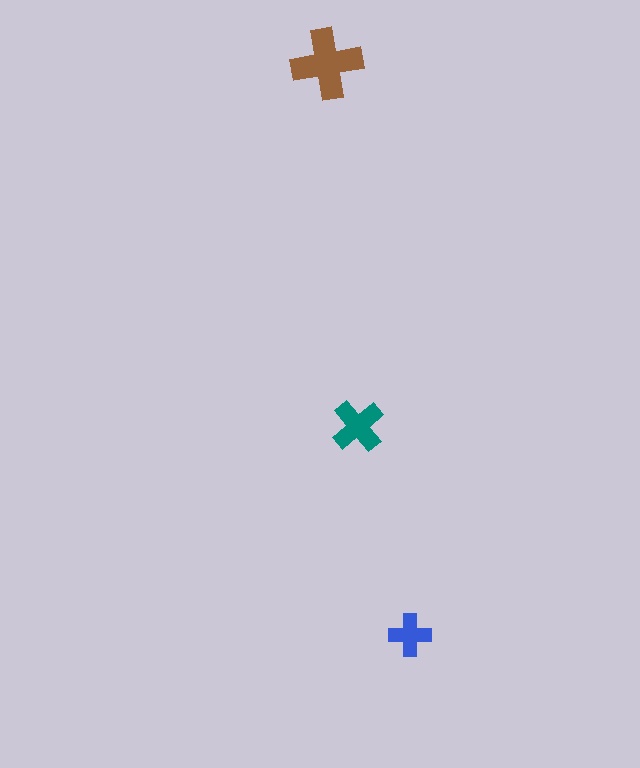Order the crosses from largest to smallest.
the brown one, the teal one, the blue one.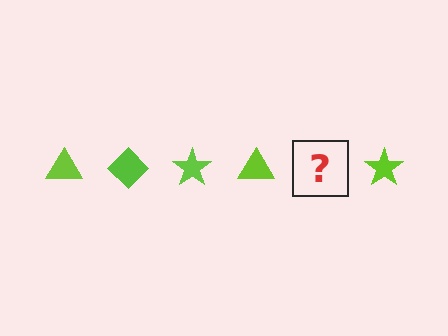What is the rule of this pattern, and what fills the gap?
The rule is that the pattern cycles through triangle, diamond, star shapes in lime. The gap should be filled with a lime diamond.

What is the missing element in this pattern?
The missing element is a lime diamond.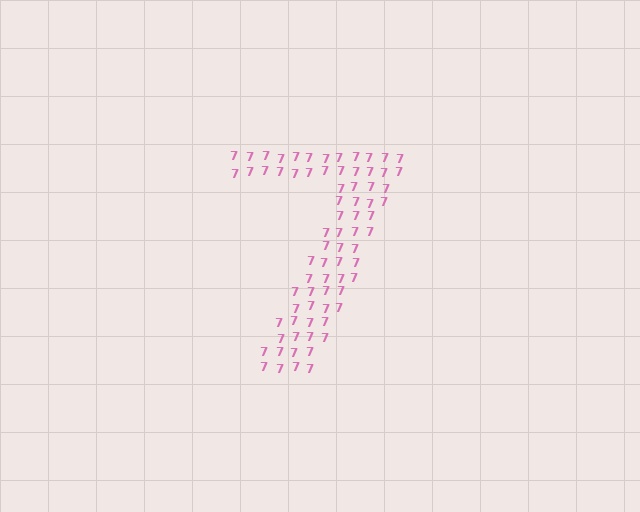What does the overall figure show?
The overall figure shows the digit 7.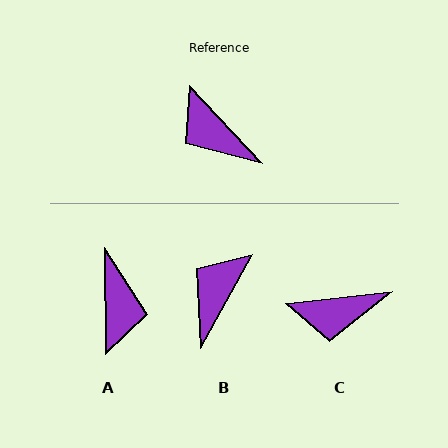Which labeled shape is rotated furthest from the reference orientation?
A, about 137 degrees away.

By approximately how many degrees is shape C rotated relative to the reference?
Approximately 53 degrees counter-clockwise.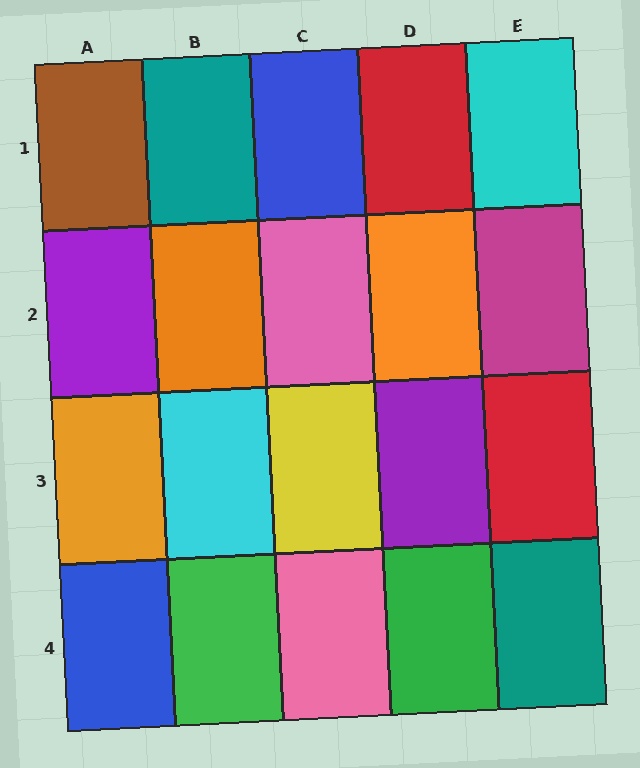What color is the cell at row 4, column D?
Green.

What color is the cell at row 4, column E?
Teal.